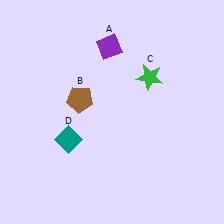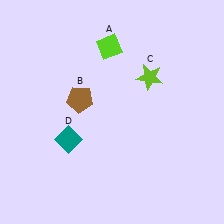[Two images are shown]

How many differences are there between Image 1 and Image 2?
There are 2 differences between the two images.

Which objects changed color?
A changed from purple to lime. C changed from green to lime.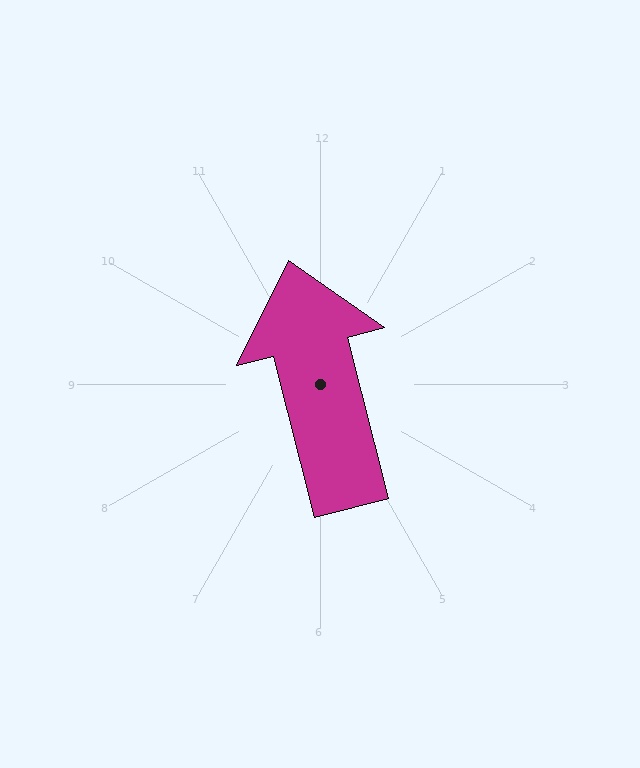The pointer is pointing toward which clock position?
Roughly 12 o'clock.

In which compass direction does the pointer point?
North.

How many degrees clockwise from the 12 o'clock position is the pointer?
Approximately 346 degrees.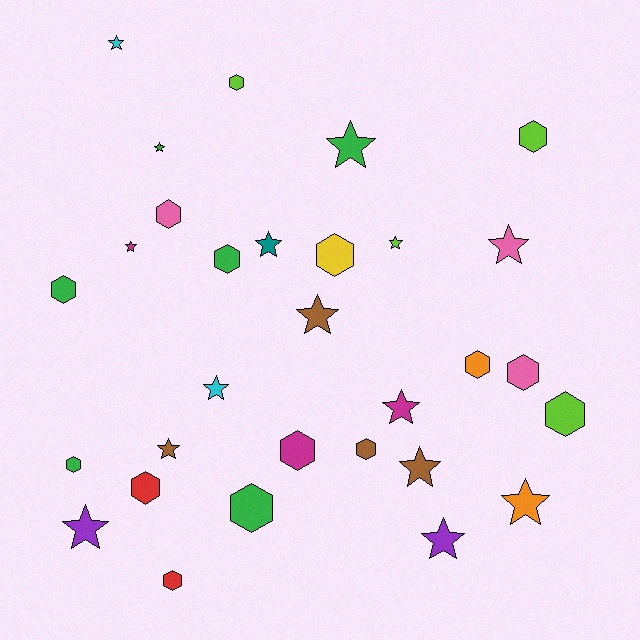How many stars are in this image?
There are 15 stars.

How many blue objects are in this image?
There are no blue objects.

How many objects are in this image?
There are 30 objects.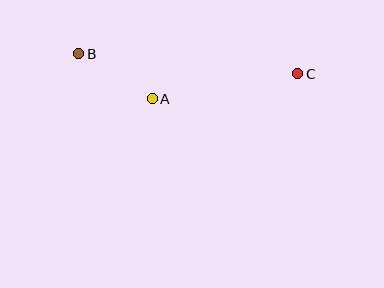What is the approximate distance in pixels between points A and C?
The distance between A and C is approximately 148 pixels.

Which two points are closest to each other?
Points A and B are closest to each other.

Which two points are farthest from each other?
Points B and C are farthest from each other.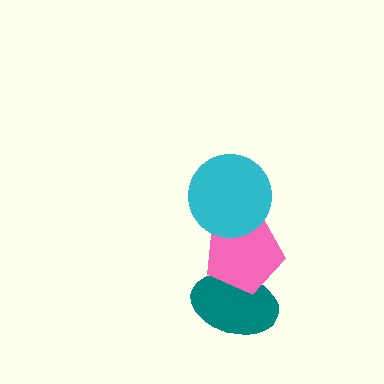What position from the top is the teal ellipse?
The teal ellipse is 3rd from the top.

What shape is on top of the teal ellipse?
The pink pentagon is on top of the teal ellipse.